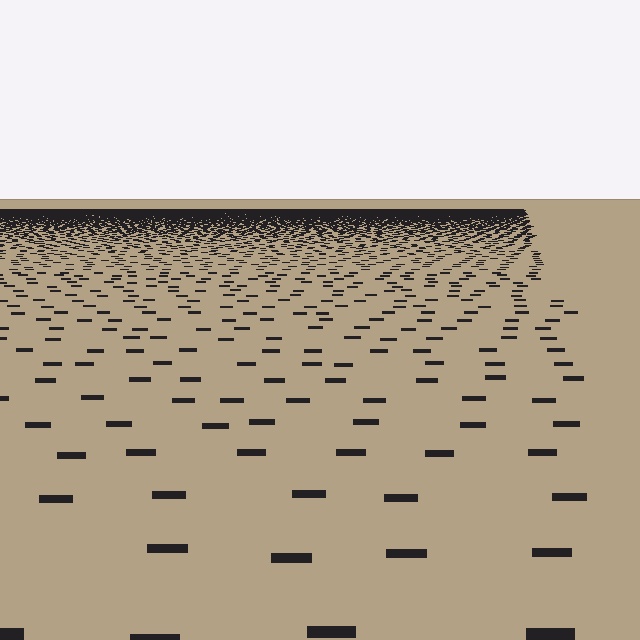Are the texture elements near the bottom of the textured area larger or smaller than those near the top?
Larger. Near the bottom, elements are closer to the viewer and appear at a bigger on-screen size.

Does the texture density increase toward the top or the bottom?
Density increases toward the top.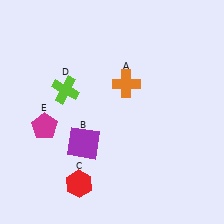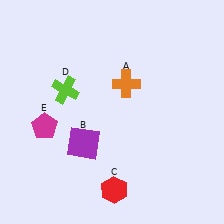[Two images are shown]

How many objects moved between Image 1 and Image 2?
1 object moved between the two images.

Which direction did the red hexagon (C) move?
The red hexagon (C) moved right.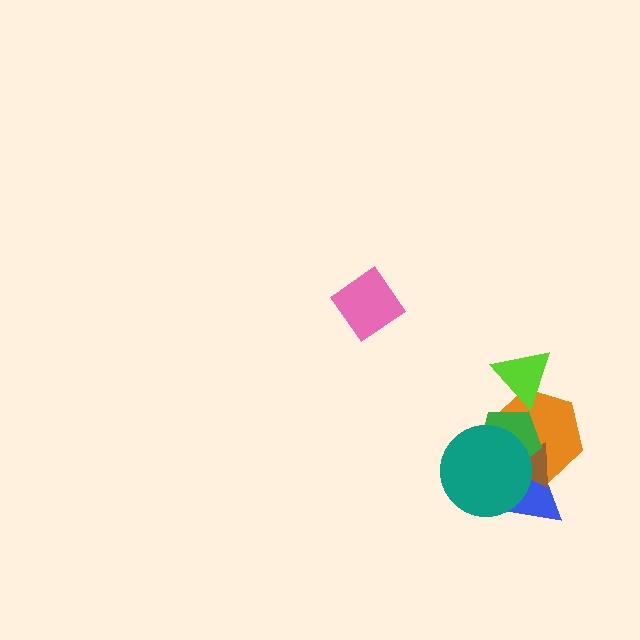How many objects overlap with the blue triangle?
4 objects overlap with the blue triangle.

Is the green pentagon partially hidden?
Yes, it is partially covered by another shape.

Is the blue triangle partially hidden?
Yes, it is partially covered by another shape.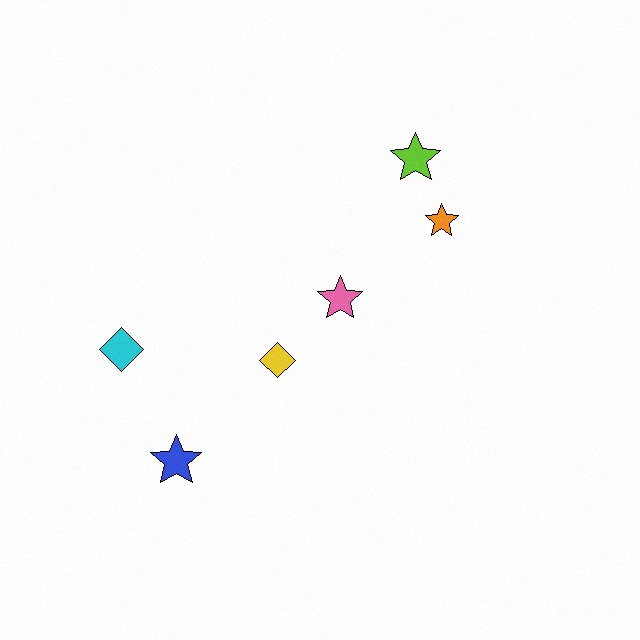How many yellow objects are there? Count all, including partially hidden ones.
There is 1 yellow object.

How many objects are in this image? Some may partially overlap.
There are 6 objects.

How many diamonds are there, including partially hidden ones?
There are 2 diamonds.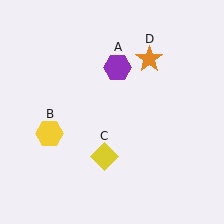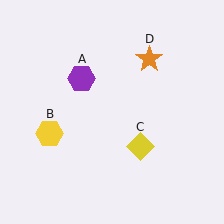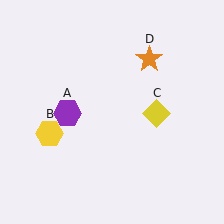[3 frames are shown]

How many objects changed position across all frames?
2 objects changed position: purple hexagon (object A), yellow diamond (object C).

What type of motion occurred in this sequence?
The purple hexagon (object A), yellow diamond (object C) rotated counterclockwise around the center of the scene.